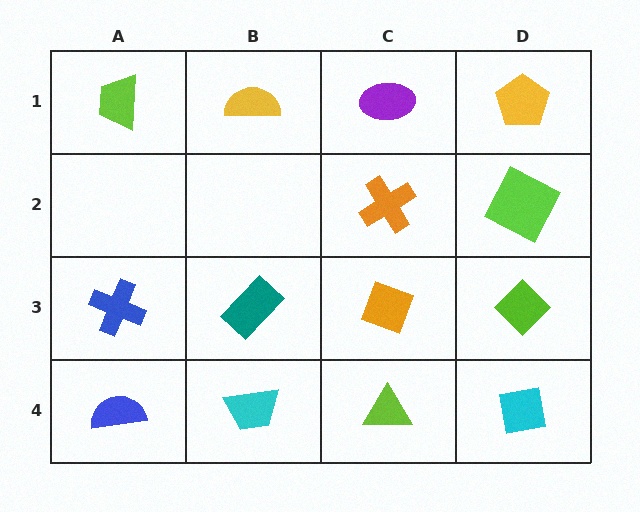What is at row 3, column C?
An orange diamond.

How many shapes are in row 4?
4 shapes.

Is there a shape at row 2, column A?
No, that cell is empty.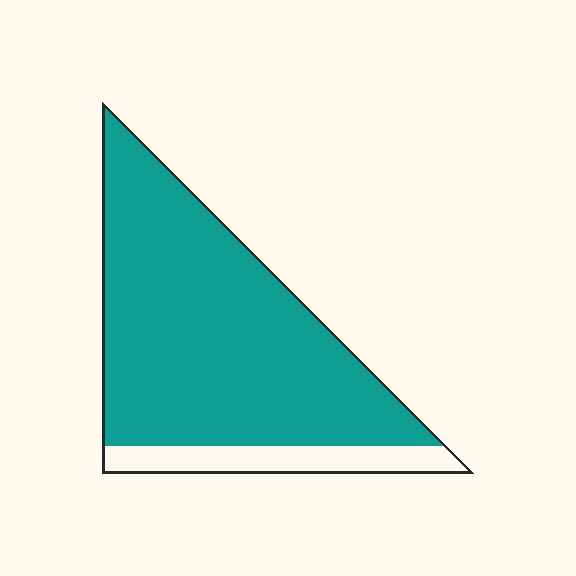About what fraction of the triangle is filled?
About seven eighths (7/8).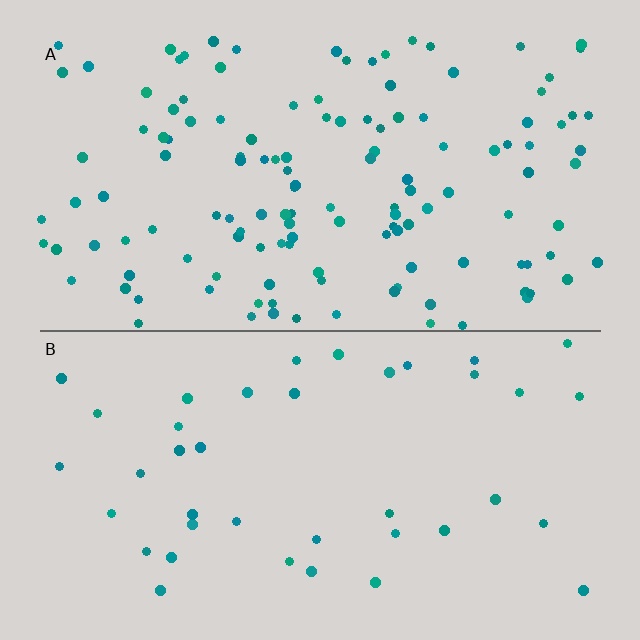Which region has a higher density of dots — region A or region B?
A (the top).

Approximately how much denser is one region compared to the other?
Approximately 3.3× — region A over region B.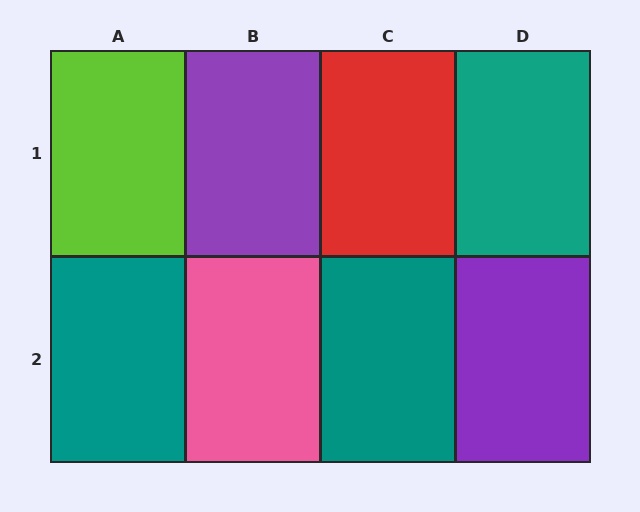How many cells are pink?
1 cell is pink.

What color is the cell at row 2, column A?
Teal.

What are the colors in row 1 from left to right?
Lime, purple, red, teal.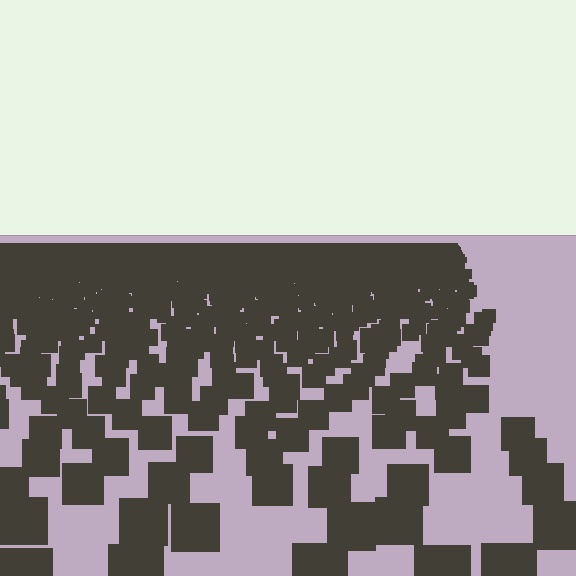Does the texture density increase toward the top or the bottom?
Density increases toward the top.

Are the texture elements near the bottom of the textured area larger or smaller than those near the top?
Larger. Near the bottom, elements are closer to the viewer and appear at a bigger on-screen size.